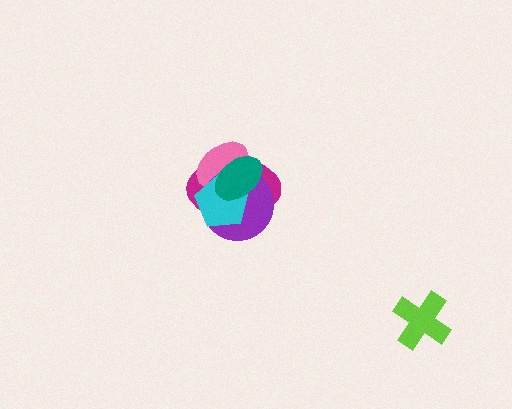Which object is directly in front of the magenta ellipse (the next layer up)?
The pink ellipse is directly in front of the magenta ellipse.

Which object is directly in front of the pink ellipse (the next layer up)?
The purple circle is directly in front of the pink ellipse.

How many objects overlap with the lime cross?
0 objects overlap with the lime cross.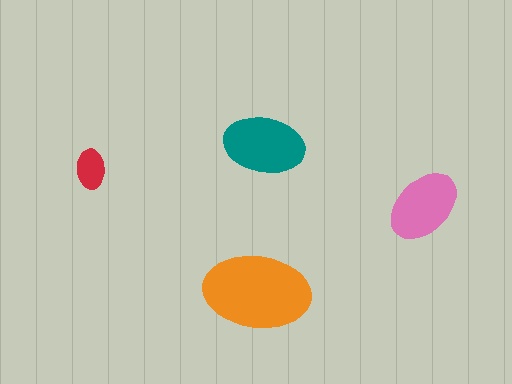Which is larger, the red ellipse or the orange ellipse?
The orange one.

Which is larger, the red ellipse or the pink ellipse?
The pink one.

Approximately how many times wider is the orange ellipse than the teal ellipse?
About 1.5 times wider.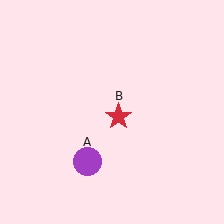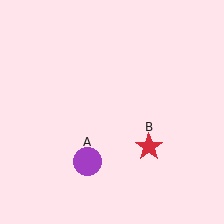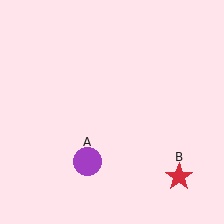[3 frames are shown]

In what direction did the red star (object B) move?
The red star (object B) moved down and to the right.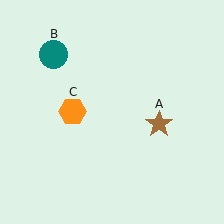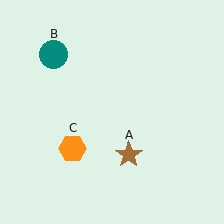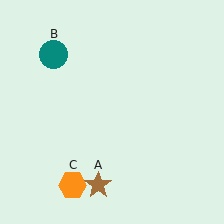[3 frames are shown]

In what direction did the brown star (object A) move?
The brown star (object A) moved down and to the left.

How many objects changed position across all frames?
2 objects changed position: brown star (object A), orange hexagon (object C).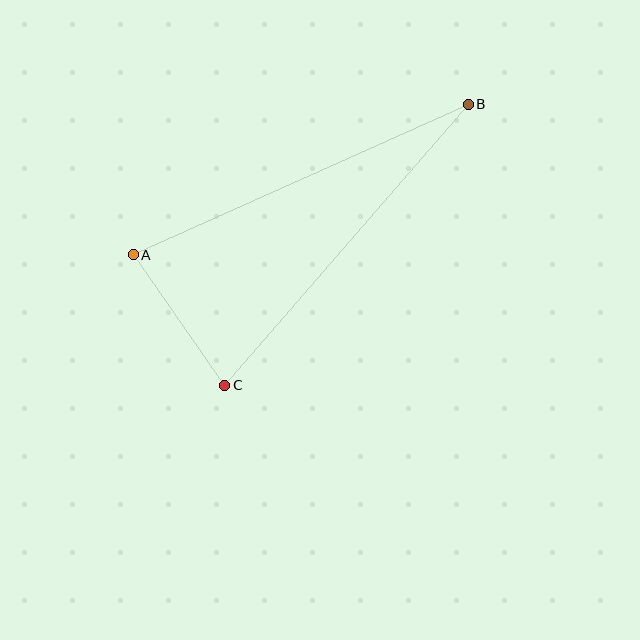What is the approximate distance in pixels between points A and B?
The distance between A and B is approximately 367 pixels.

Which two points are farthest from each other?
Points B and C are farthest from each other.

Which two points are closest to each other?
Points A and C are closest to each other.